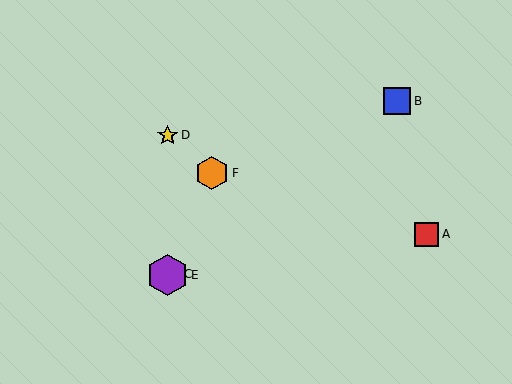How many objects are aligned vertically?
3 objects (C, D, E) are aligned vertically.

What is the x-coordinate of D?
Object D is at x≈168.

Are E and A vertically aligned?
No, E is at x≈168 and A is at x≈427.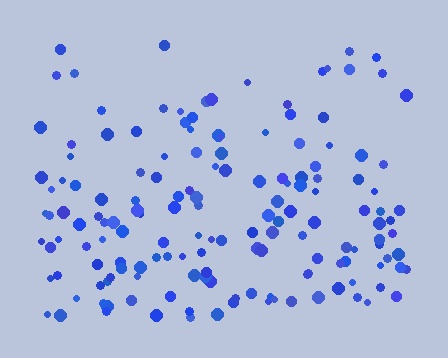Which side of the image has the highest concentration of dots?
The bottom.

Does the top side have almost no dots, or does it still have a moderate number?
Still a moderate number, just noticeably fewer than the bottom.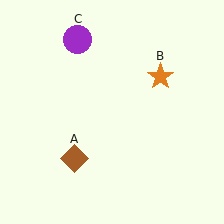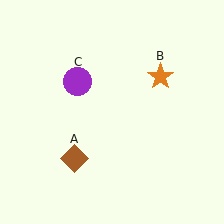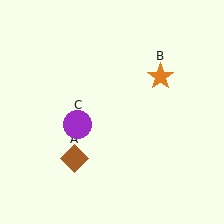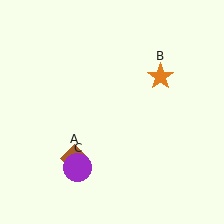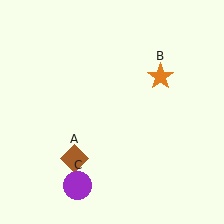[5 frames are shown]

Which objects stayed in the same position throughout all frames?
Brown diamond (object A) and orange star (object B) remained stationary.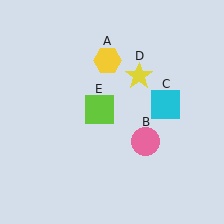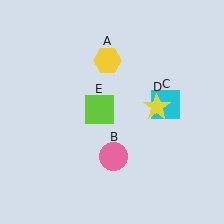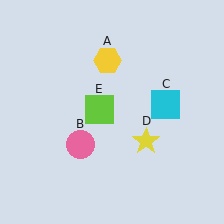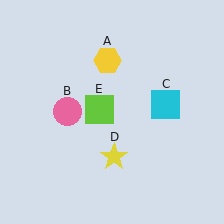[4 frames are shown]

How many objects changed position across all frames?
2 objects changed position: pink circle (object B), yellow star (object D).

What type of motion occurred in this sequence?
The pink circle (object B), yellow star (object D) rotated clockwise around the center of the scene.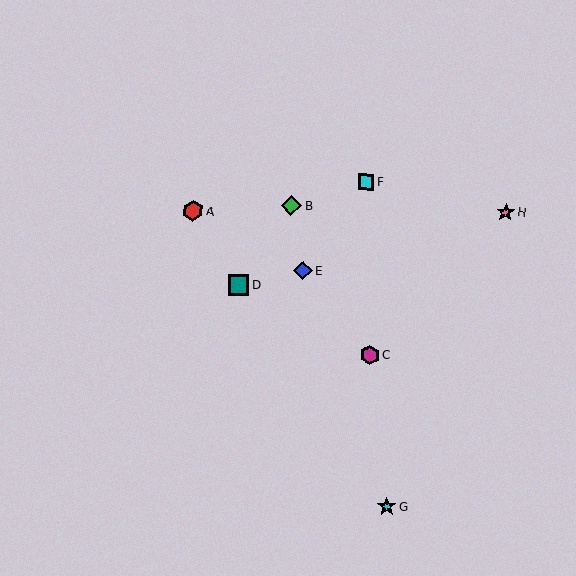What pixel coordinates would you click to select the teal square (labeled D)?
Click at (239, 285) to select the teal square D.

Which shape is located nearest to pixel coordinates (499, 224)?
The pink star (labeled H) at (506, 213) is nearest to that location.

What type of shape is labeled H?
Shape H is a pink star.